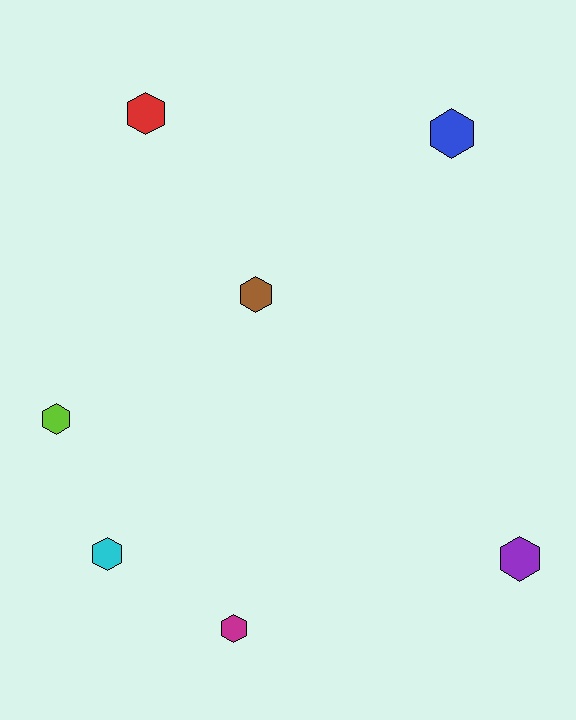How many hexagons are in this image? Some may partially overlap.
There are 7 hexagons.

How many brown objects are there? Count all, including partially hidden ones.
There is 1 brown object.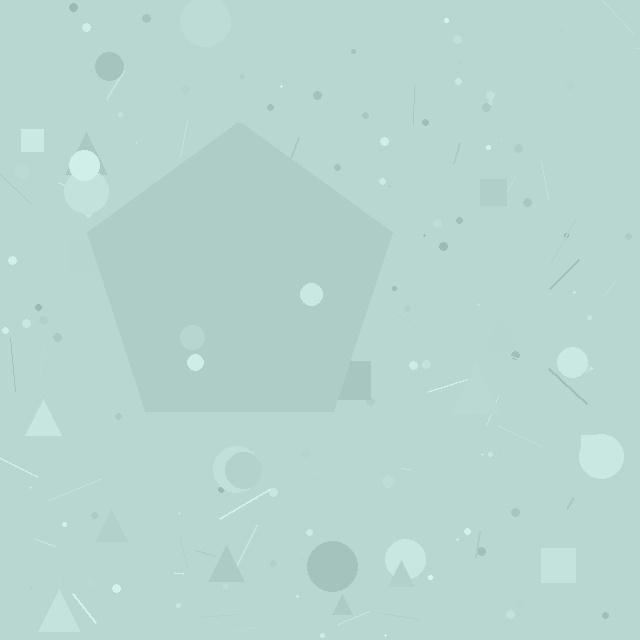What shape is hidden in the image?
A pentagon is hidden in the image.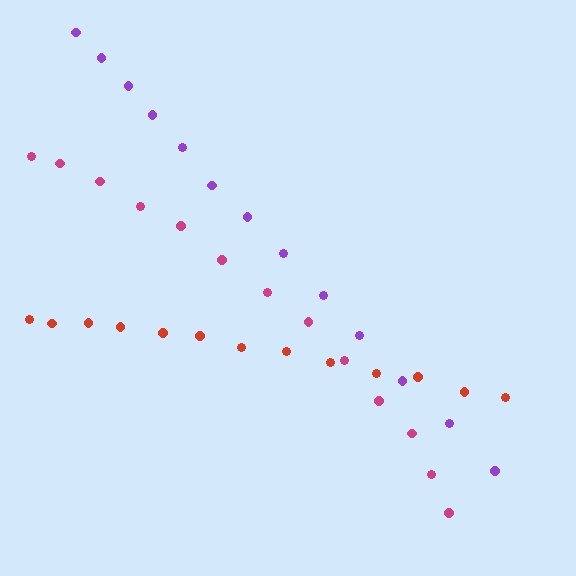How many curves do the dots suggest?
There are 3 distinct paths.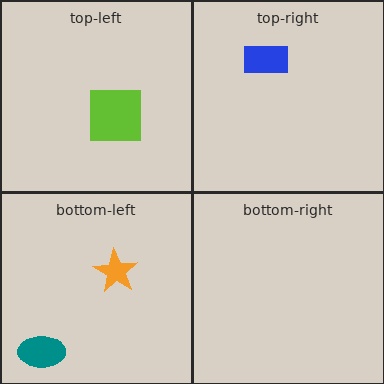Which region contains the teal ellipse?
The bottom-left region.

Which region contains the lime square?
The top-left region.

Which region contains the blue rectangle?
The top-right region.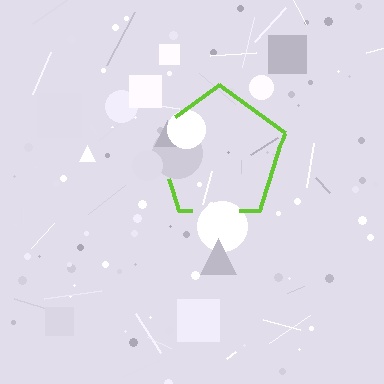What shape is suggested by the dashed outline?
The dashed outline suggests a pentagon.